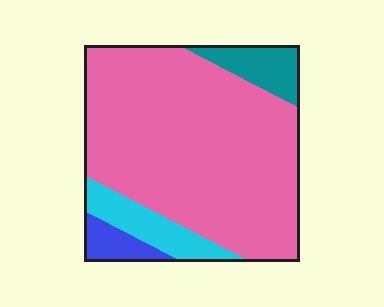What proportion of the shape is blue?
Blue takes up less than a quarter of the shape.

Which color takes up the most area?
Pink, at roughly 75%.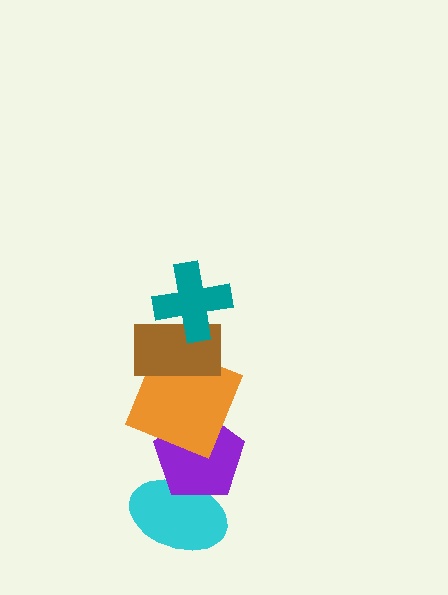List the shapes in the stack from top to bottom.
From top to bottom: the teal cross, the brown rectangle, the orange square, the purple pentagon, the cyan ellipse.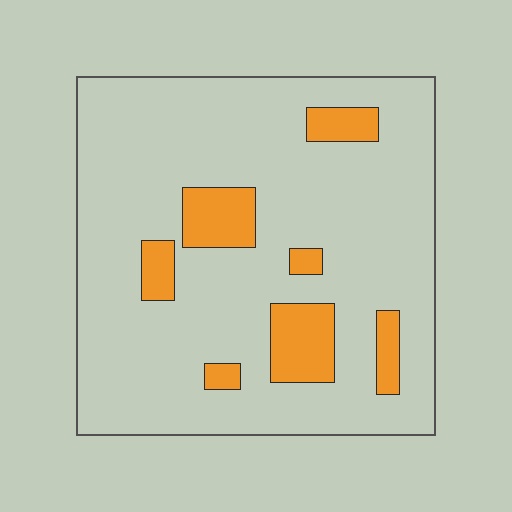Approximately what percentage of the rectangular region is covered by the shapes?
Approximately 15%.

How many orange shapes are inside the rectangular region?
7.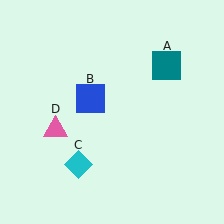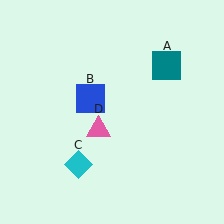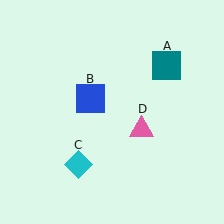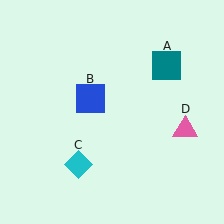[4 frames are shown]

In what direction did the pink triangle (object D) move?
The pink triangle (object D) moved right.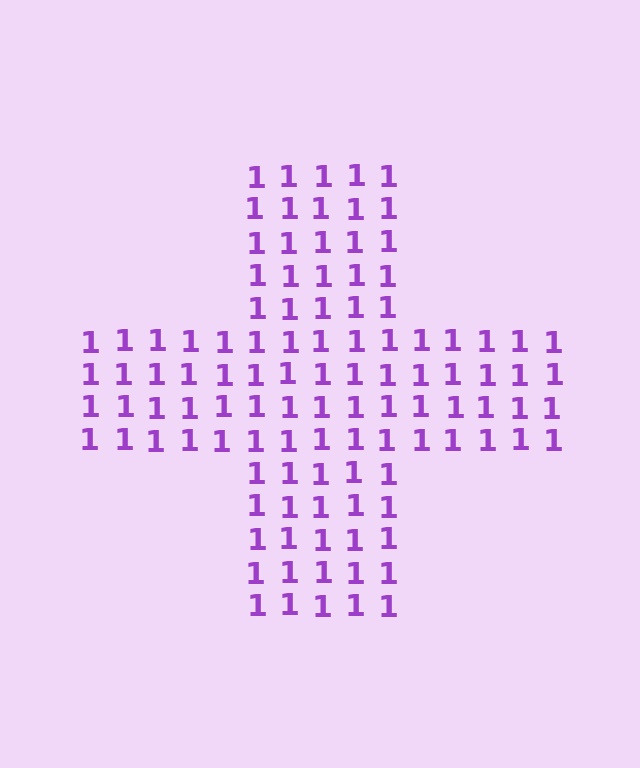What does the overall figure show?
The overall figure shows a cross.